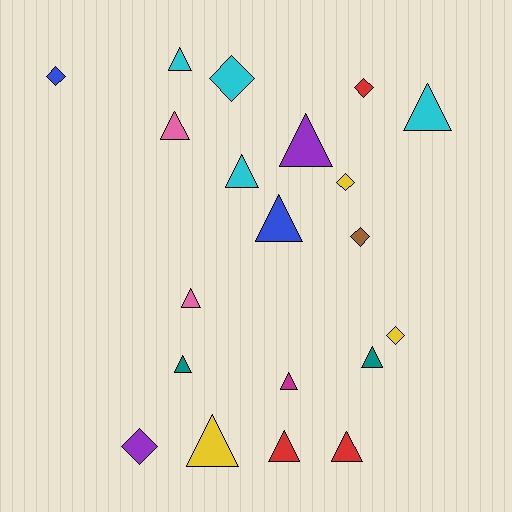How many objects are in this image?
There are 20 objects.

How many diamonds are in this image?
There are 7 diamonds.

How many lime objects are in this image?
There are no lime objects.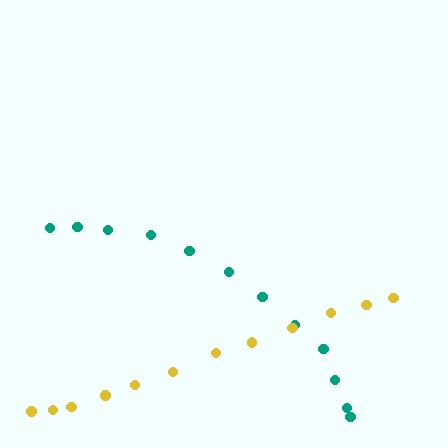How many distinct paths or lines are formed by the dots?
There are 2 distinct paths.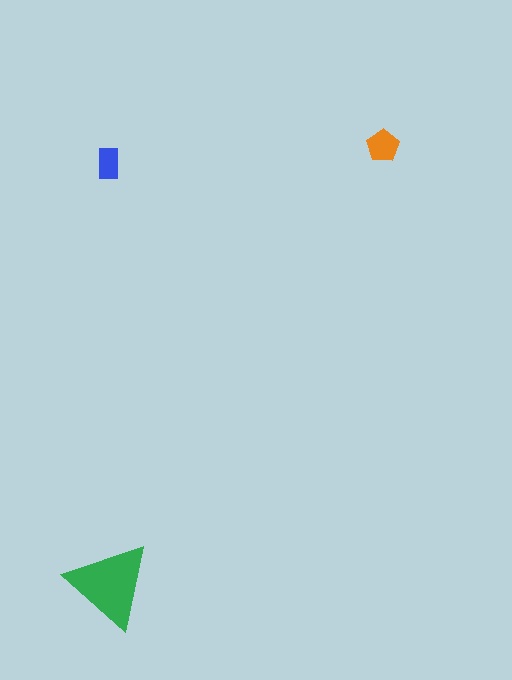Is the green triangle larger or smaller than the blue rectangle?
Larger.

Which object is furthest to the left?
The blue rectangle is leftmost.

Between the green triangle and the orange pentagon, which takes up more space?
The green triangle.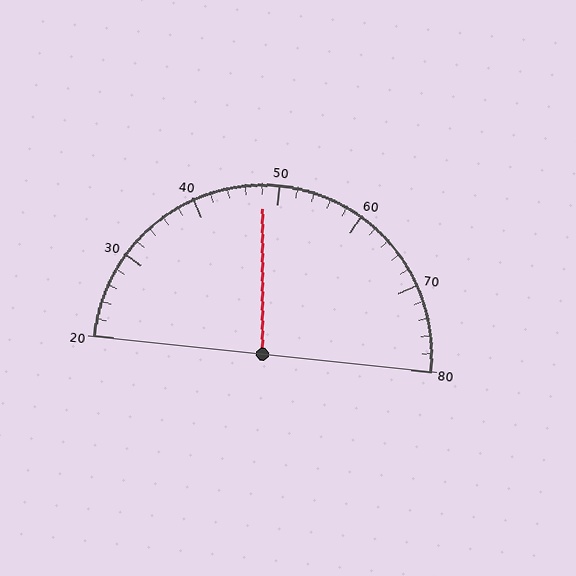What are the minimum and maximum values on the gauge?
The gauge ranges from 20 to 80.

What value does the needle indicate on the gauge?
The needle indicates approximately 48.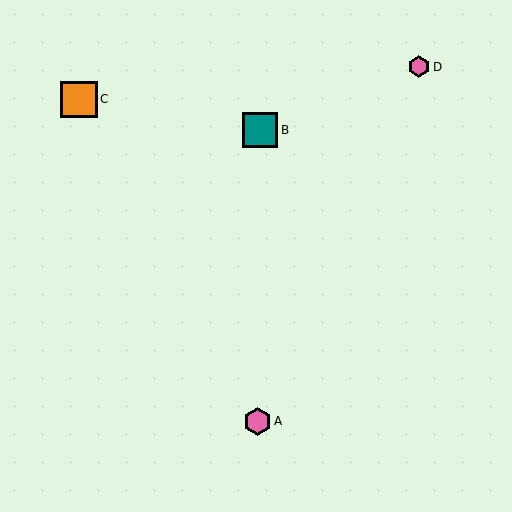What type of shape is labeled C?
Shape C is an orange square.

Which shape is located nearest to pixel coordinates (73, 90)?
The orange square (labeled C) at (79, 99) is nearest to that location.